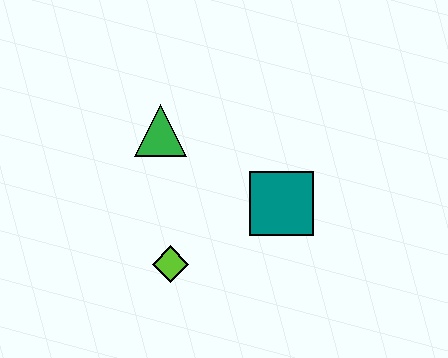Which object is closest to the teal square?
The lime diamond is closest to the teal square.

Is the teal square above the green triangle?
No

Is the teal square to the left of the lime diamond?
No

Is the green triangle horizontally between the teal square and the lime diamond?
No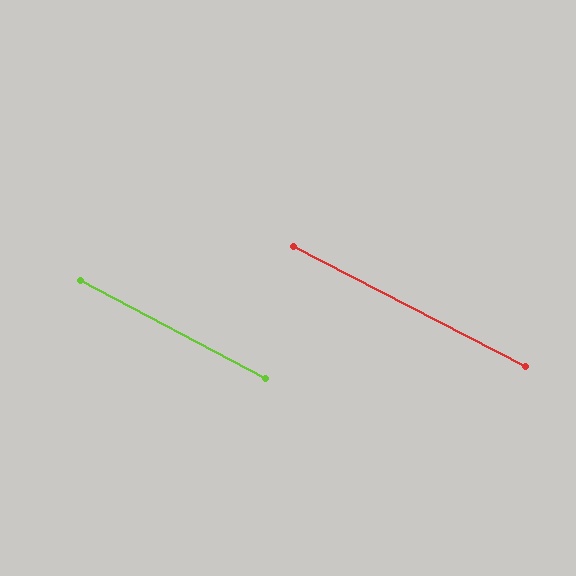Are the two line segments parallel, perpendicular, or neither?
Parallel — their directions differ by only 0.8°.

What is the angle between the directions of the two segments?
Approximately 1 degree.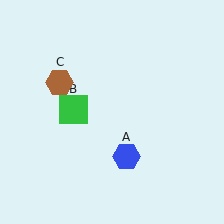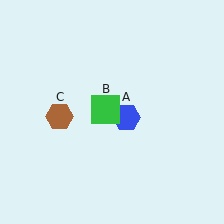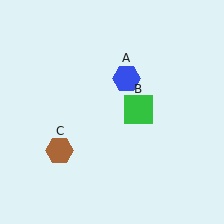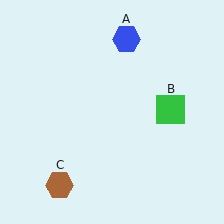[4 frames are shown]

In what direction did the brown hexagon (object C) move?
The brown hexagon (object C) moved down.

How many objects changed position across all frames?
3 objects changed position: blue hexagon (object A), green square (object B), brown hexagon (object C).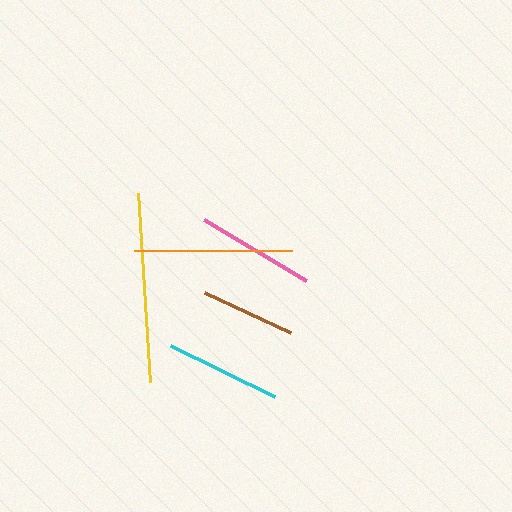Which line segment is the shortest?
The brown line is the shortest at approximately 95 pixels.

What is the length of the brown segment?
The brown segment is approximately 95 pixels long.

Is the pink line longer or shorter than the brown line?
The pink line is longer than the brown line.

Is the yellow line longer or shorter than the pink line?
The yellow line is longer than the pink line.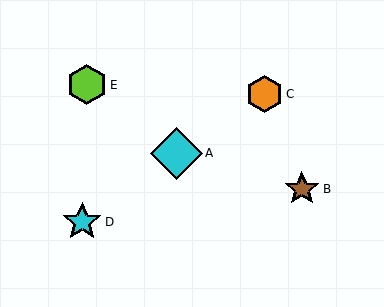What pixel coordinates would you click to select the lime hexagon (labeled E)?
Click at (87, 85) to select the lime hexagon E.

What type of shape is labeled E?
Shape E is a lime hexagon.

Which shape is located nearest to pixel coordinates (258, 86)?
The orange hexagon (labeled C) at (265, 94) is nearest to that location.